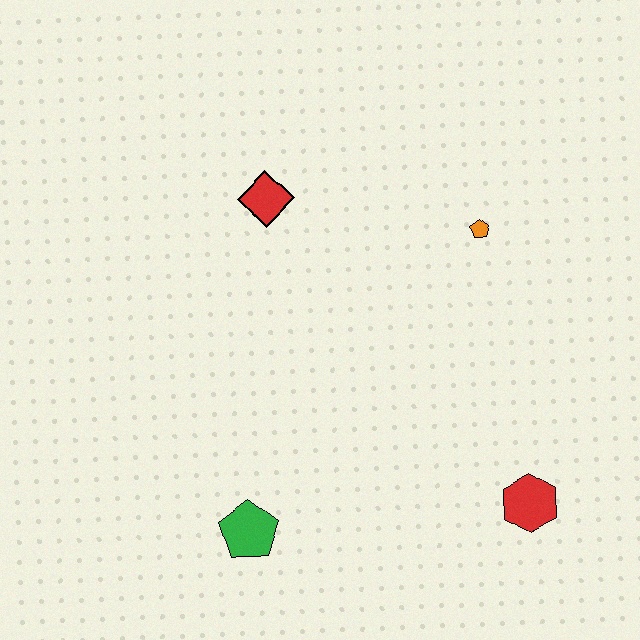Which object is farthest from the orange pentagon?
The green pentagon is farthest from the orange pentagon.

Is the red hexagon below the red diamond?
Yes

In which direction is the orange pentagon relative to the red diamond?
The orange pentagon is to the right of the red diamond.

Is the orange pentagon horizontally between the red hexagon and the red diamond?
Yes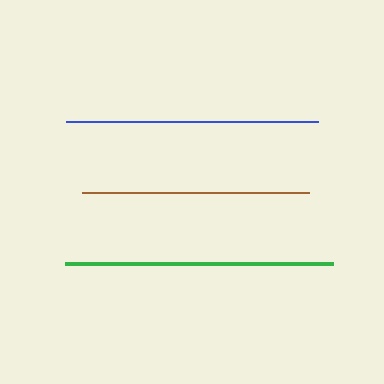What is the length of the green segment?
The green segment is approximately 268 pixels long.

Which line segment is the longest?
The green line is the longest at approximately 268 pixels.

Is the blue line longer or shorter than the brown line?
The blue line is longer than the brown line.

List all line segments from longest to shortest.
From longest to shortest: green, blue, brown.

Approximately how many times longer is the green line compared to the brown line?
The green line is approximately 1.2 times the length of the brown line.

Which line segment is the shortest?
The brown line is the shortest at approximately 227 pixels.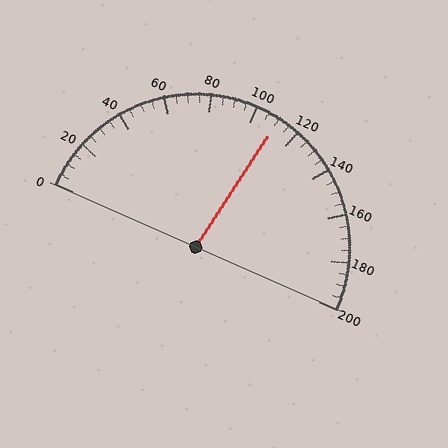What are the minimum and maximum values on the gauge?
The gauge ranges from 0 to 200.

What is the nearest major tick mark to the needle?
The nearest major tick mark is 120.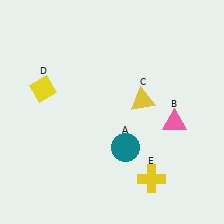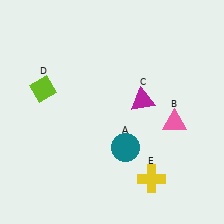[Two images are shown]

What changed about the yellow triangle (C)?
In Image 1, C is yellow. In Image 2, it changed to magenta.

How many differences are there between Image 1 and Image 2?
There are 2 differences between the two images.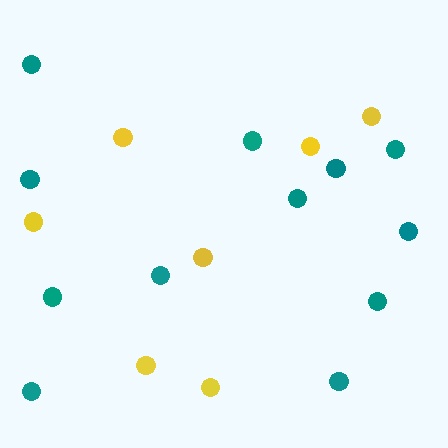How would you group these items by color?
There are 2 groups: one group of yellow circles (7) and one group of teal circles (12).